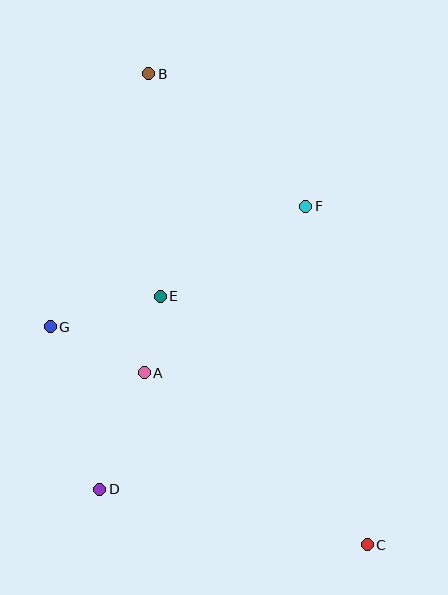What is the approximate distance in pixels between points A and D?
The distance between A and D is approximately 125 pixels.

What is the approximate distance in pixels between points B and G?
The distance between B and G is approximately 272 pixels.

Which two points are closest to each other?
Points A and E are closest to each other.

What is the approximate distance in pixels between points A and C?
The distance between A and C is approximately 282 pixels.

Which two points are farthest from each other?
Points B and C are farthest from each other.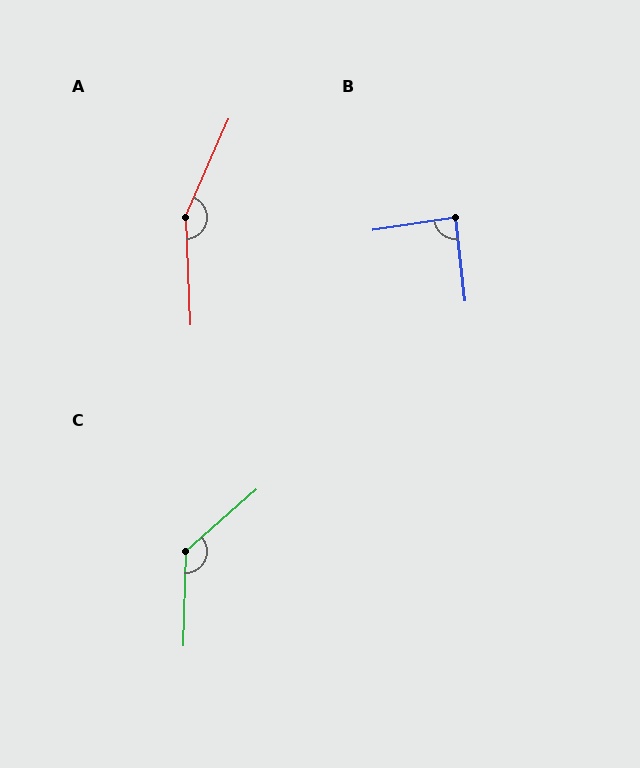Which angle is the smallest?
B, at approximately 88 degrees.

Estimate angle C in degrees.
Approximately 132 degrees.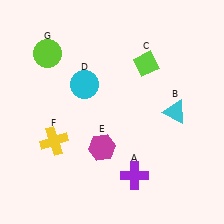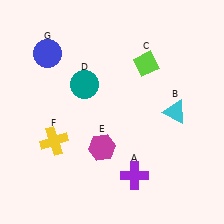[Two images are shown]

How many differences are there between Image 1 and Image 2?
There are 2 differences between the two images.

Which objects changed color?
D changed from cyan to teal. G changed from lime to blue.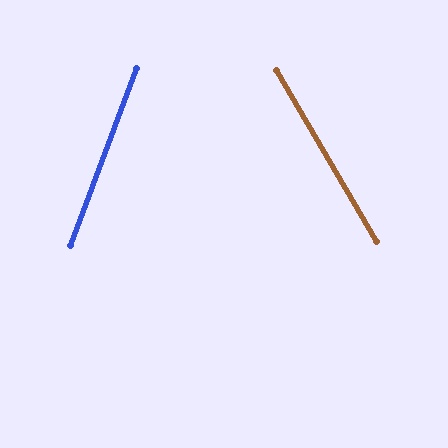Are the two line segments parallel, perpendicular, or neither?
Neither parallel nor perpendicular — they differ by about 51°.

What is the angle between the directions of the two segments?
Approximately 51 degrees.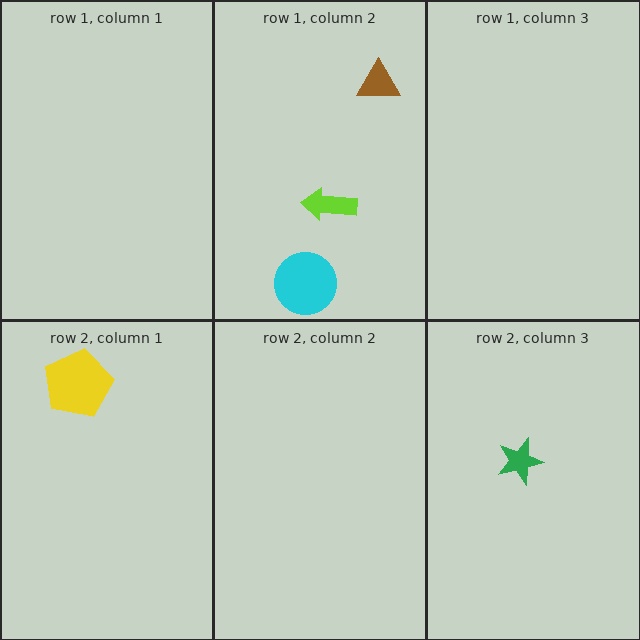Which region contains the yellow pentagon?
The row 2, column 1 region.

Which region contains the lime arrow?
The row 1, column 2 region.